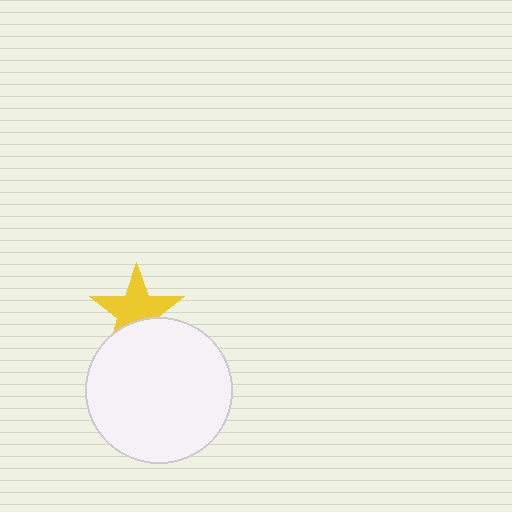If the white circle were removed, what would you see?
You would see the complete yellow star.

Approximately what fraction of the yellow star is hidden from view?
Roughly 32% of the yellow star is hidden behind the white circle.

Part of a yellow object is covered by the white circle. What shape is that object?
It is a star.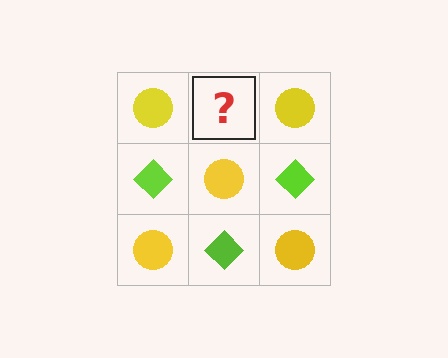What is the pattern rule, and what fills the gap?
The rule is that it alternates yellow circle and lime diamond in a checkerboard pattern. The gap should be filled with a lime diamond.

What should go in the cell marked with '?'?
The missing cell should contain a lime diamond.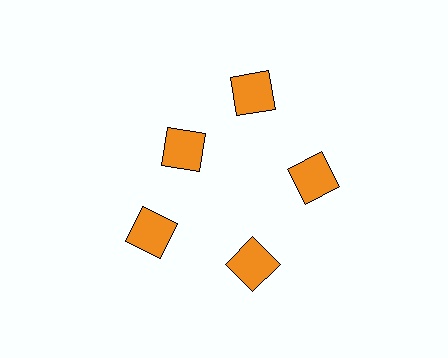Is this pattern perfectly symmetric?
No. The 5 orange squares are arranged in a ring, but one element near the 10 o'clock position is pulled inward toward the center, breaking the 5-fold rotational symmetry.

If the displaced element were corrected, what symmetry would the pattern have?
It would have 5-fold rotational symmetry — the pattern would map onto itself every 72 degrees.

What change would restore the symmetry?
The symmetry would be restored by moving it outward, back onto the ring so that all 5 squares sit at equal angles and equal distance from the center.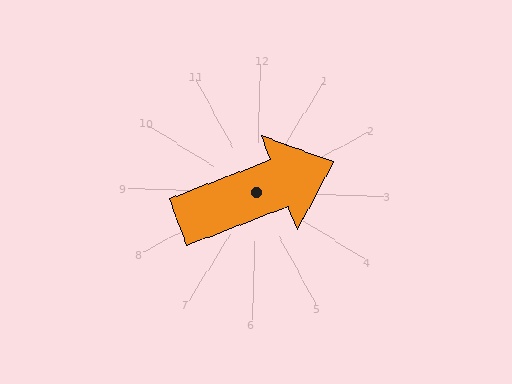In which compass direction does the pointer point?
Northeast.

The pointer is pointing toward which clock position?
Roughly 2 o'clock.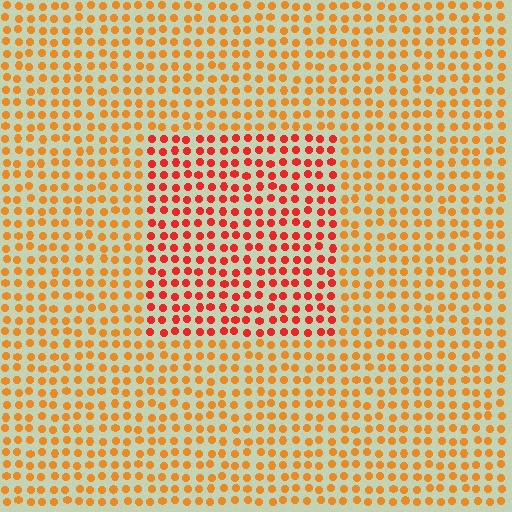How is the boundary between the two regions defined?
The boundary is defined purely by a slight shift in hue (about 31 degrees). Spacing, size, and orientation are identical on both sides.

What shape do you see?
I see a rectangle.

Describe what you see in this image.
The image is filled with small orange elements in a uniform arrangement. A rectangle-shaped region is visible where the elements are tinted to a slightly different hue, forming a subtle color boundary.